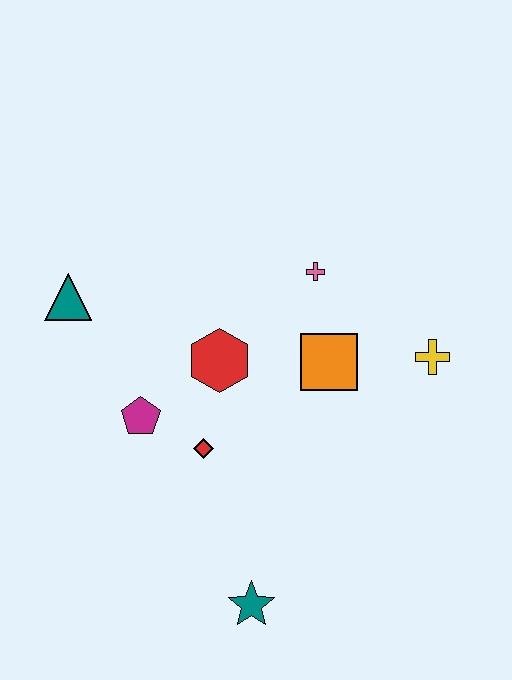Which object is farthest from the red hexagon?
The teal star is farthest from the red hexagon.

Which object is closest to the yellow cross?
The orange square is closest to the yellow cross.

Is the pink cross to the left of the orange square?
Yes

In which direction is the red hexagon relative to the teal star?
The red hexagon is above the teal star.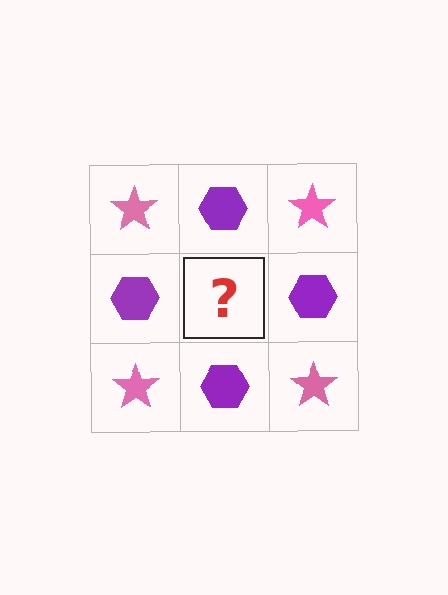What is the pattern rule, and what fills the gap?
The rule is that it alternates pink star and purple hexagon in a checkerboard pattern. The gap should be filled with a pink star.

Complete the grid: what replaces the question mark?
The question mark should be replaced with a pink star.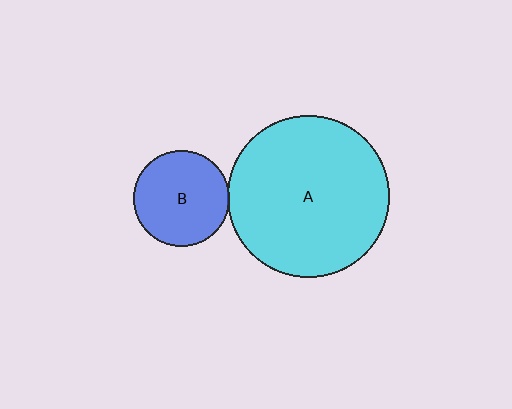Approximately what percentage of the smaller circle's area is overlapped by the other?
Approximately 5%.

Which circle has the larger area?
Circle A (cyan).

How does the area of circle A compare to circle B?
Approximately 2.8 times.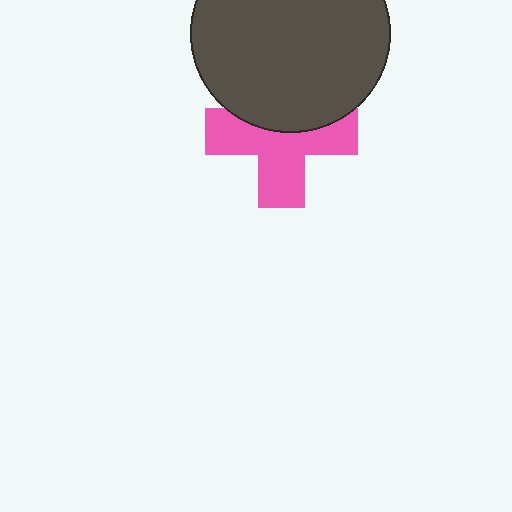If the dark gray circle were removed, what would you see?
You would see the complete pink cross.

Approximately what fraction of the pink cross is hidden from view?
Roughly 39% of the pink cross is hidden behind the dark gray circle.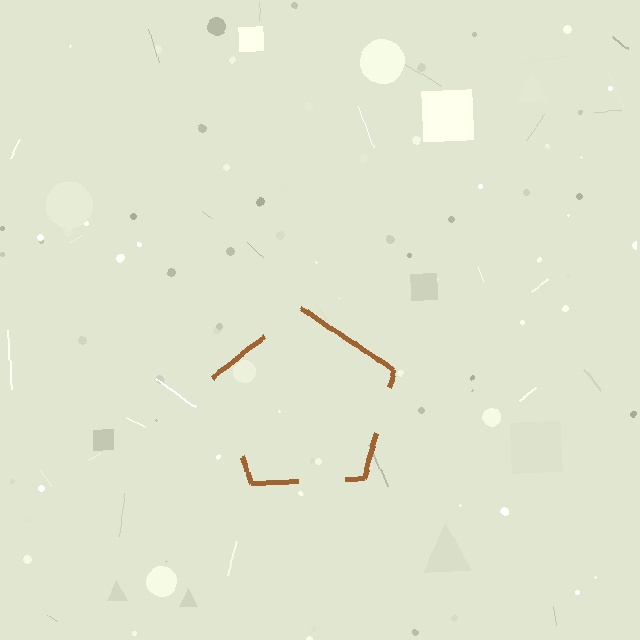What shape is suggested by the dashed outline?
The dashed outline suggests a pentagon.